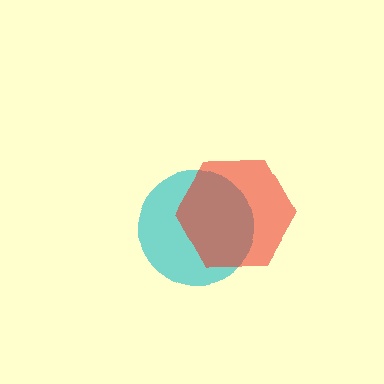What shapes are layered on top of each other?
The layered shapes are: a cyan circle, a red hexagon.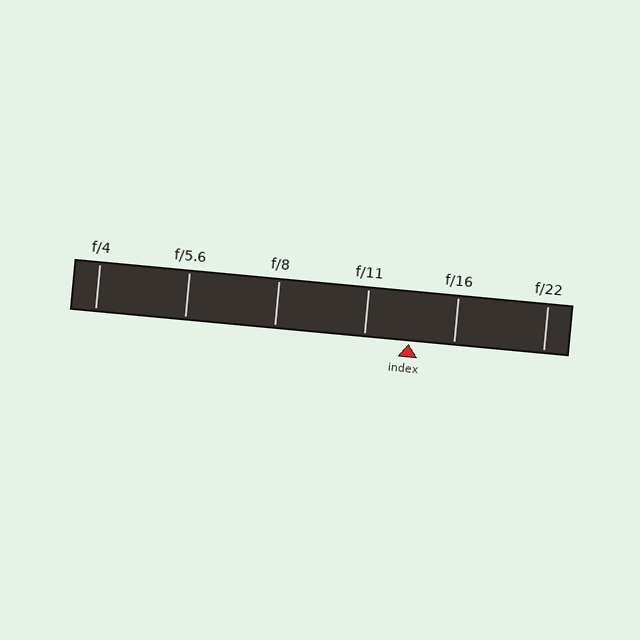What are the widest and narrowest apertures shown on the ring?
The widest aperture shown is f/4 and the narrowest is f/22.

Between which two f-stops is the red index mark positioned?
The index mark is between f/11 and f/16.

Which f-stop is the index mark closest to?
The index mark is closest to f/16.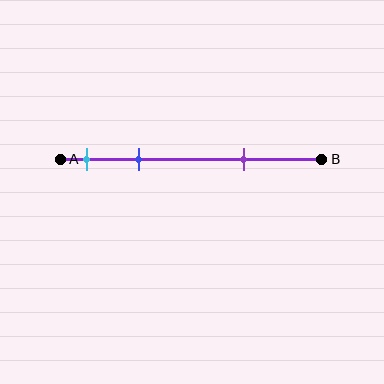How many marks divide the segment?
There are 3 marks dividing the segment.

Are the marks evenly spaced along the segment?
No, the marks are not evenly spaced.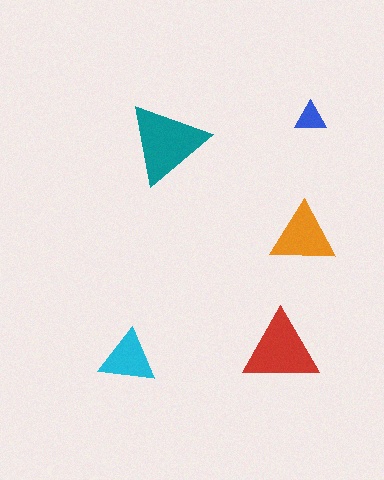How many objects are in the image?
There are 5 objects in the image.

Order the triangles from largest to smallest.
the teal one, the red one, the orange one, the cyan one, the blue one.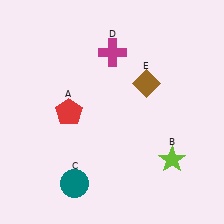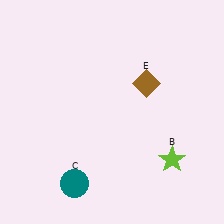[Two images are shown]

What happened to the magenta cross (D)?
The magenta cross (D) was removed in Image 2. It was in the top-right area of Image 1.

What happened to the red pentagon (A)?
The red pentagon (A) was removed in Image 2. It was in the bottom-left area of Image 1.